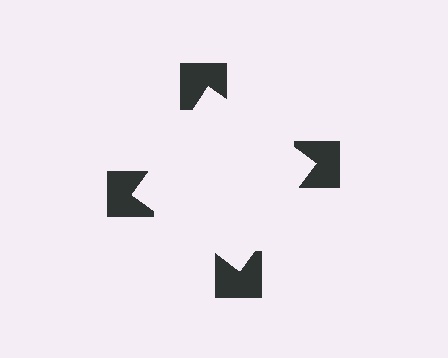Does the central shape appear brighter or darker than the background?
It typically appears slightly brighter than the background, even though no actual brightness change is drawn.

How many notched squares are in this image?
There are 4 — one at each vertex of the illusory square.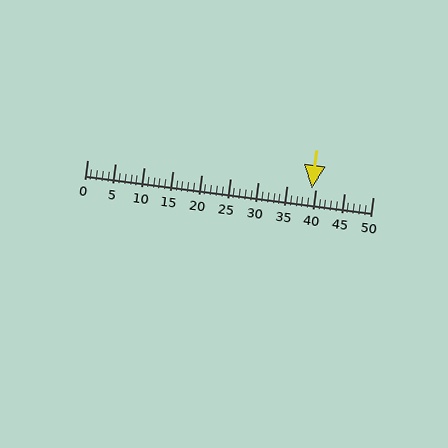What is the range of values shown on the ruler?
The ruler shows values from 0 to 50.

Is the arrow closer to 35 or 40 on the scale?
The arrow is closer to 40.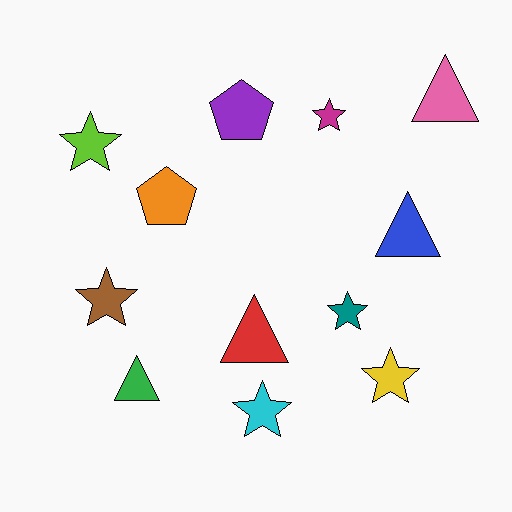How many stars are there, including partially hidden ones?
There are 6 stars.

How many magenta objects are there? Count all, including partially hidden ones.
There is 1 magenta object.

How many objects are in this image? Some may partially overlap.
There are 12 objects.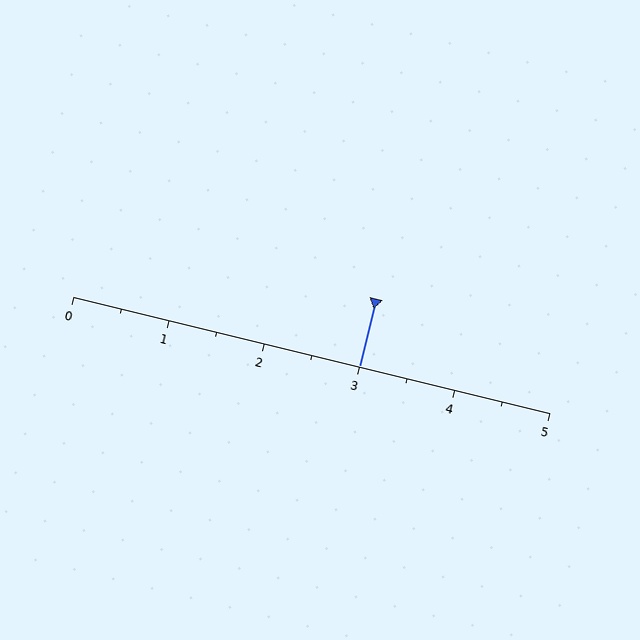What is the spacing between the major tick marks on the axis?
The major ticks are spaced 1 apart.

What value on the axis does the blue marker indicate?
The marker indicates approximately 3.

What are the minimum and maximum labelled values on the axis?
The axis runs from 0 to 5.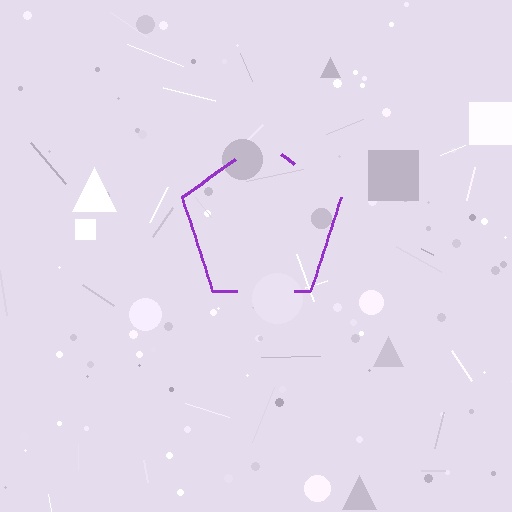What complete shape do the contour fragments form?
The contour fragments form a pentagon.